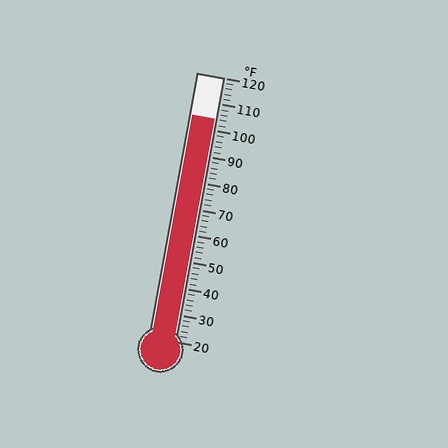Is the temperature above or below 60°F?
The temperature is above 60°F.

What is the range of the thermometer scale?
The thermometer scale ranges from 20°F to 120°F.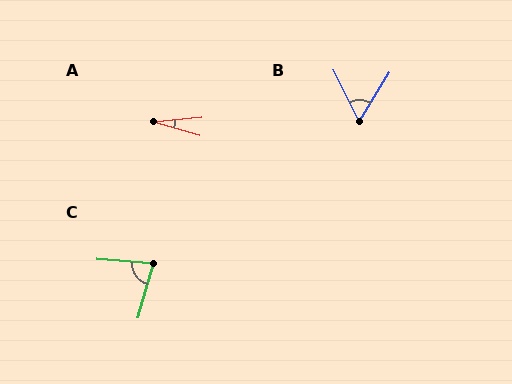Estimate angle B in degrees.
Approximately 58 degrees.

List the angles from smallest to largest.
A (21°), B (58°), C (78°).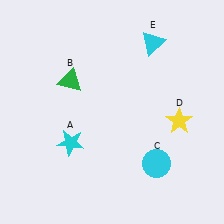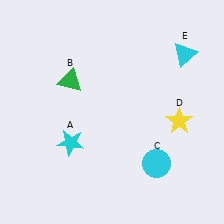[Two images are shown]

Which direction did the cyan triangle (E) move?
The cyan triangle (E) moved right.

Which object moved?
The cyan triangle (E) moved right.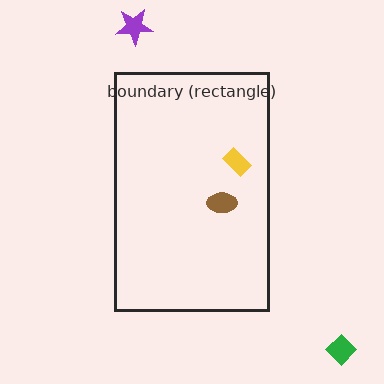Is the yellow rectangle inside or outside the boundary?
Inside.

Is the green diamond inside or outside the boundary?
Outside.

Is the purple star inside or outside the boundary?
Outside.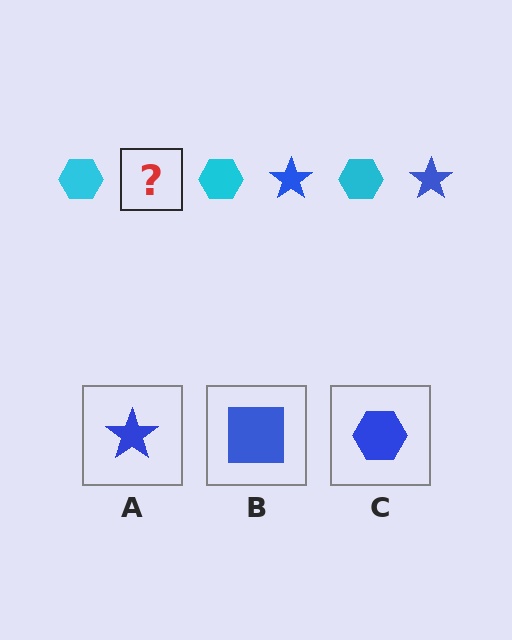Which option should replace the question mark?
Option A.